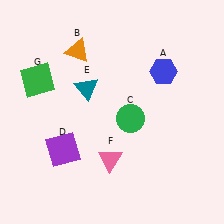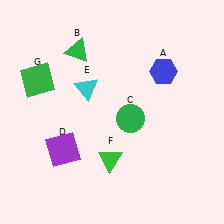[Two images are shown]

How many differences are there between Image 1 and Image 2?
There are 3 differences between the two images.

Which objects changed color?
B changed from orange to green. E changed from teal to cyan. F changed from pink to green.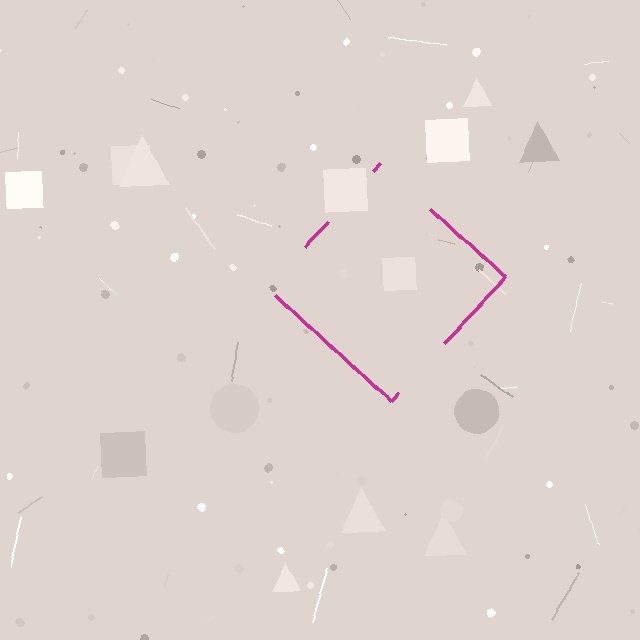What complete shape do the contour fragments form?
The contour fragments form a diamond.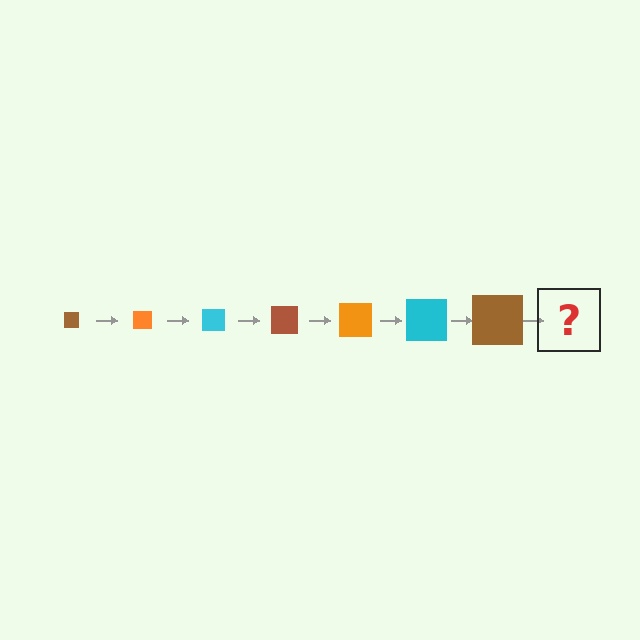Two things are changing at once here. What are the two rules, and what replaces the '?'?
The two rules are that the square grows larger each step and the color cycles through brown, orange, and cyan. The '?' should be an orange square, larger than the previous one.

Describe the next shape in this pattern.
It should be an orange square, larger than the previous one.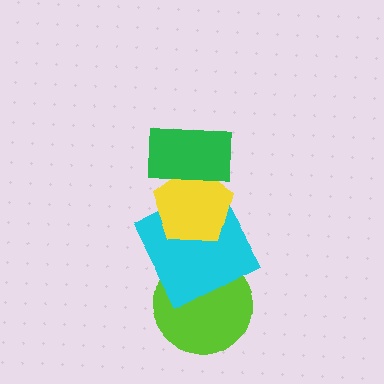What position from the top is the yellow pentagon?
The yellow pentagon is 2nd from the top.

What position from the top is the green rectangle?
The green rectangle is 1st from the top.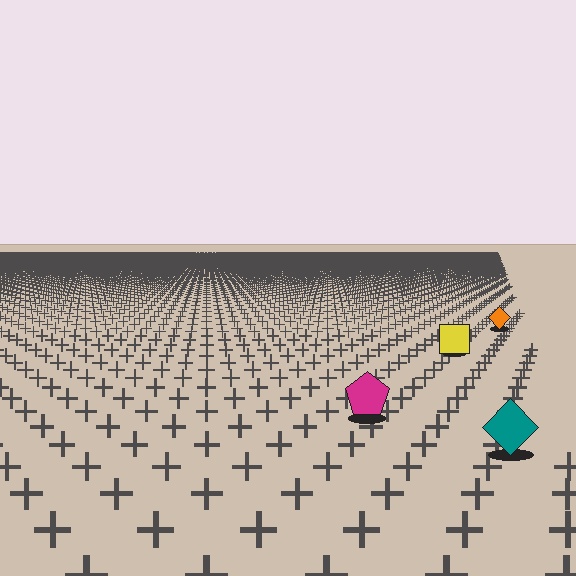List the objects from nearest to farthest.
From nearest to farthest: the teal diamond, the magenta pentagon, the yellow square, the orange diamond.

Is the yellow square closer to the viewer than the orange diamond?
Yes. The yellow square is closer — you can tell from the texture gradient: the ground texture is coarser near it.